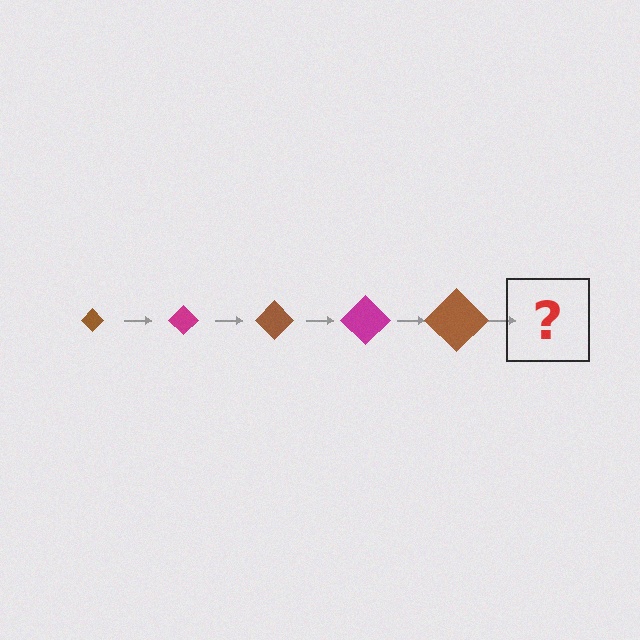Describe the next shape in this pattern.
It should be a magenta diamond, larger than the previous one.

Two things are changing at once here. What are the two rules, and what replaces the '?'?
The two rules are that the diamond grows larger each step and the color cycles through brown and magenta. The '?' should be a magenta diamond, larger than the previous one.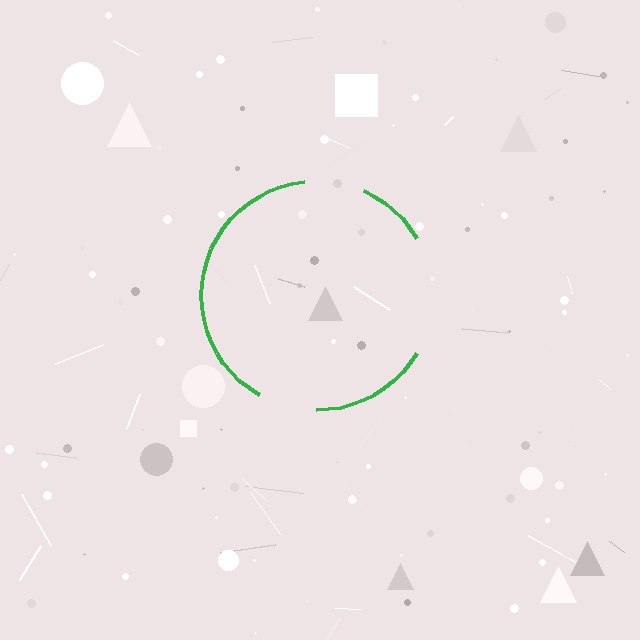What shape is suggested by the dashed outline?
The dashed outline suggests a circle.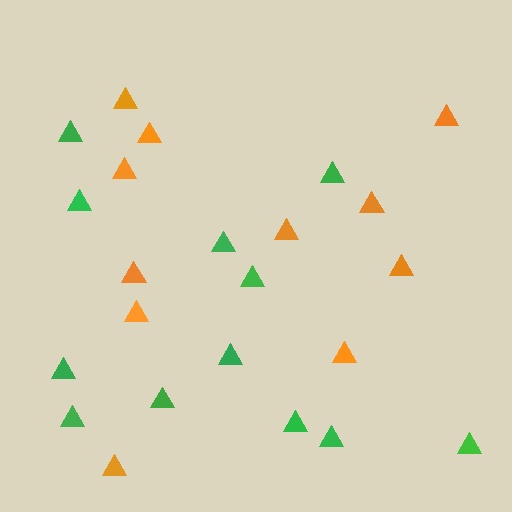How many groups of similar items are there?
There are 2 groups: one group of green triangles (12) and one group of orange triangles (11).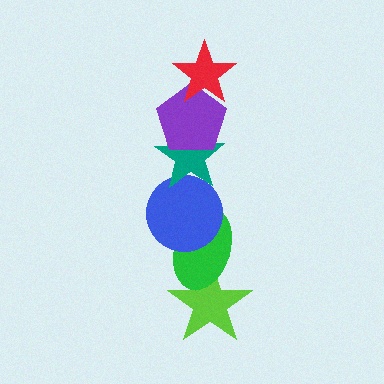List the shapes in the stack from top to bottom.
From top to bottom: the red star, the purple pentagon, the teal star, the blue circle, the green ellipse, the lime star.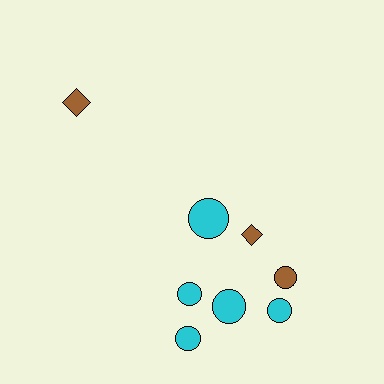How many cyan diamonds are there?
There are no cyan diamonds.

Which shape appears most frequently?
Circle, with 6 objects.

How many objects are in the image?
There are 8 objects.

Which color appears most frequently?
Cyan, with 5 objects.